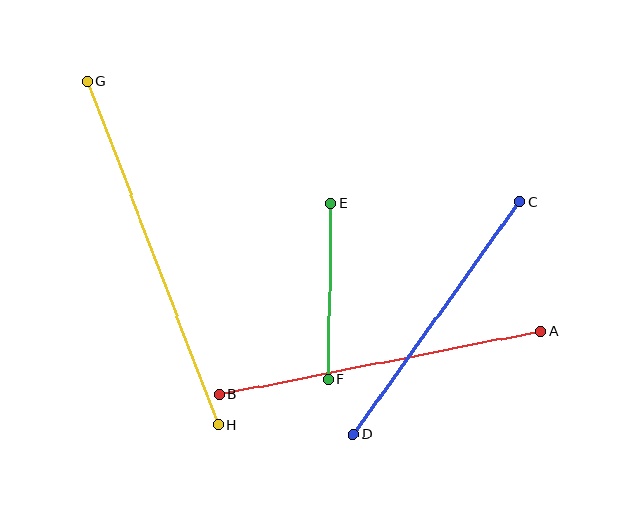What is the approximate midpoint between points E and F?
The midpoint is at approximately (330, 291) pixels.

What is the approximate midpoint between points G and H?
The midpoint is at approximately (153, 253) pixels.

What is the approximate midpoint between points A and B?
The midpoint is at approximately (380, 363) pixels.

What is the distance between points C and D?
The distance is approximately 287 pixels.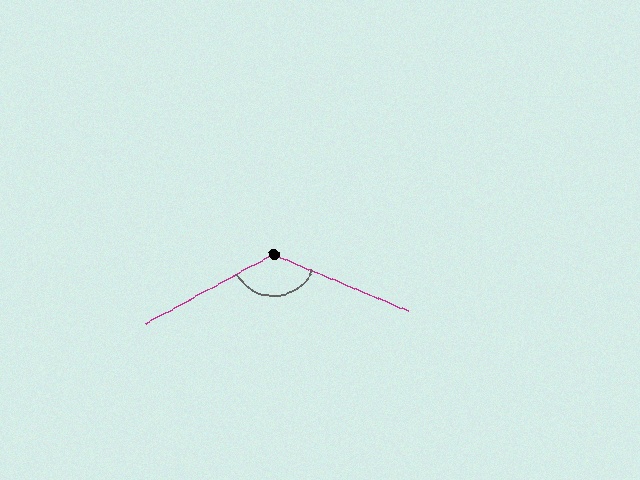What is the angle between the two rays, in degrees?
Approximately 129 degrees.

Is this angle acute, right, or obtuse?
It is obtuse.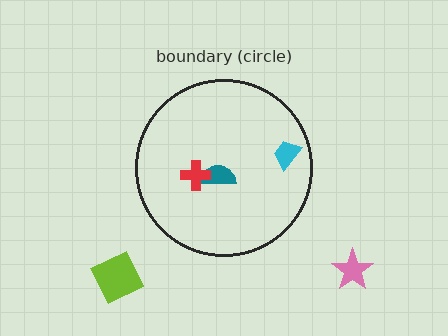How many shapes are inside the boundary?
3 inside, 2 outside.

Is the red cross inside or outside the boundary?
Inside.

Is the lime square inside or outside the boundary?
Outside.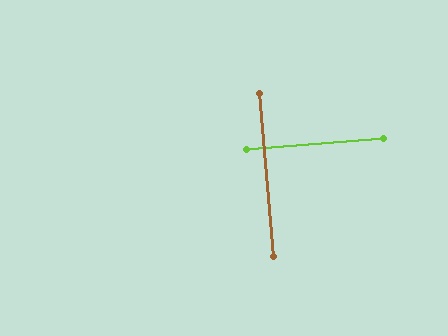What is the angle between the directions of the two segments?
Approximately 90 degrees.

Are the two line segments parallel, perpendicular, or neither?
Perpendicular — they meet at approximately 90°.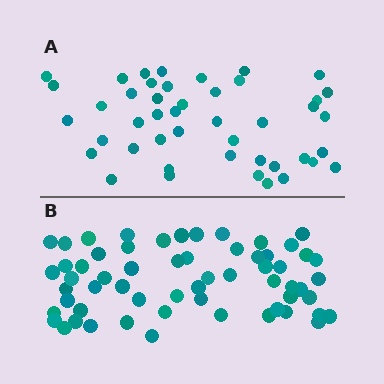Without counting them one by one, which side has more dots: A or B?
Region B (the bottom region) has more dots.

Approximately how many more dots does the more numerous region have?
Region B has approximately 15 more dots than region A.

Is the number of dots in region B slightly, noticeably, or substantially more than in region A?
Region B has noticeably more, but not dramatically so. The ratio is roughly 1.3 to 1.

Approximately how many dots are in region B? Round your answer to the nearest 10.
About 60 dots.